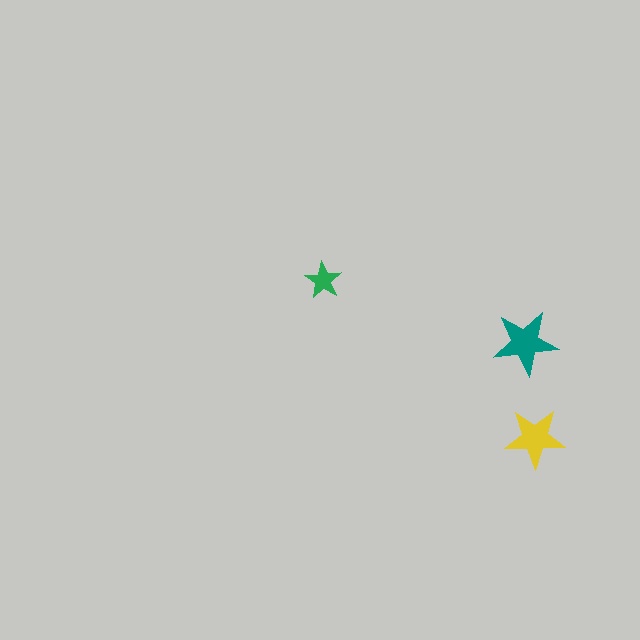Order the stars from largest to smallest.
the teal one, the yellow one, the green one.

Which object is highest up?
The green star is topmost.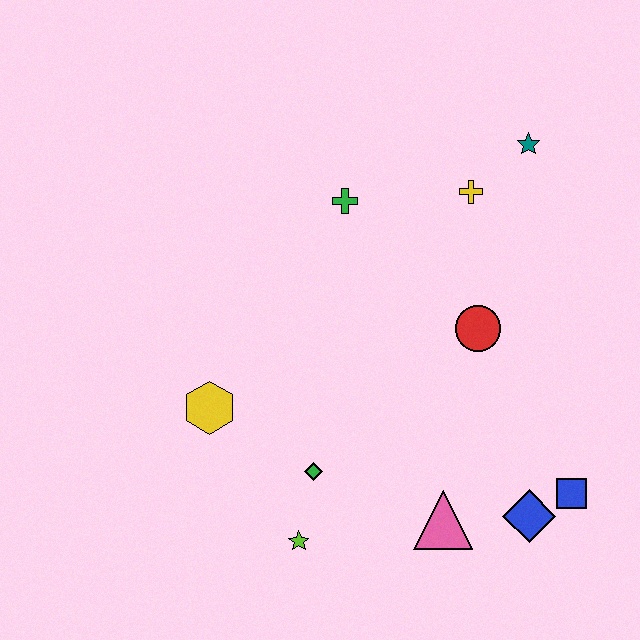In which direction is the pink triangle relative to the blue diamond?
The pink triangle is to the left of the blue diamond.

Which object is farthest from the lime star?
The teal star is farthest from the lime star.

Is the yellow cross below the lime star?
No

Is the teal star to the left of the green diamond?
No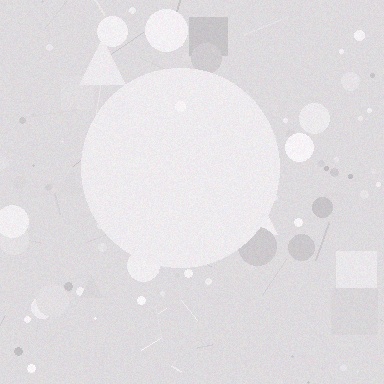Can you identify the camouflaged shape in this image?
The camouflaged shape is a circle.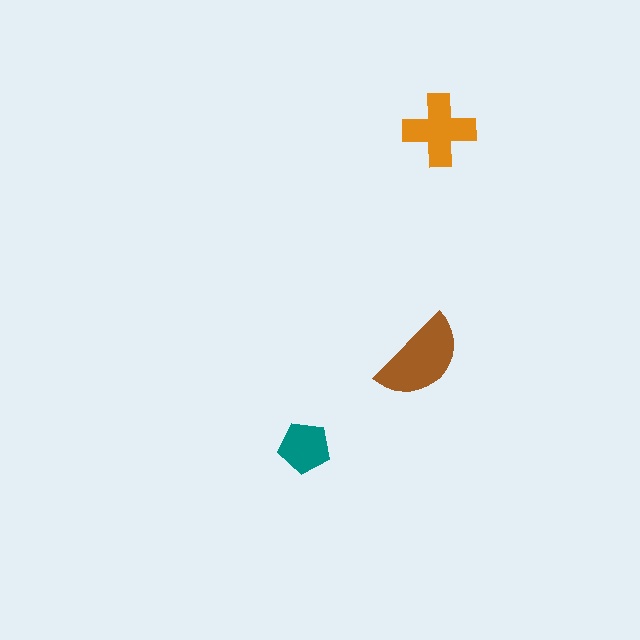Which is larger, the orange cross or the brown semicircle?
The brown semicircle.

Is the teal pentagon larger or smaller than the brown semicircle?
Smaller.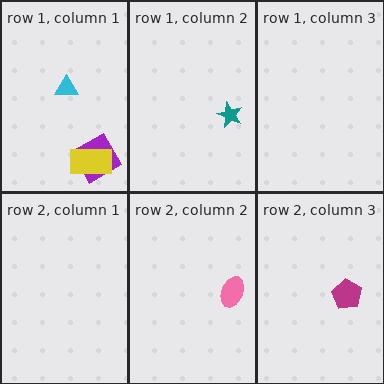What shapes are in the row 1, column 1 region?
The cyan triangle, the purple diamond, the yellow rectangle.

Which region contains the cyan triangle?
The row 1, column 1 region.